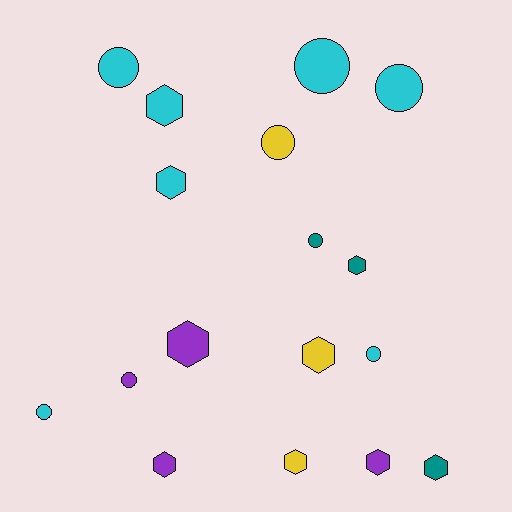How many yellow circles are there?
There is 1 yellow circle.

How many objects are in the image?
There are 17 objects.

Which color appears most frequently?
Cyan, with 7 objects.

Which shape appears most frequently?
Hexagon, with 9 objects.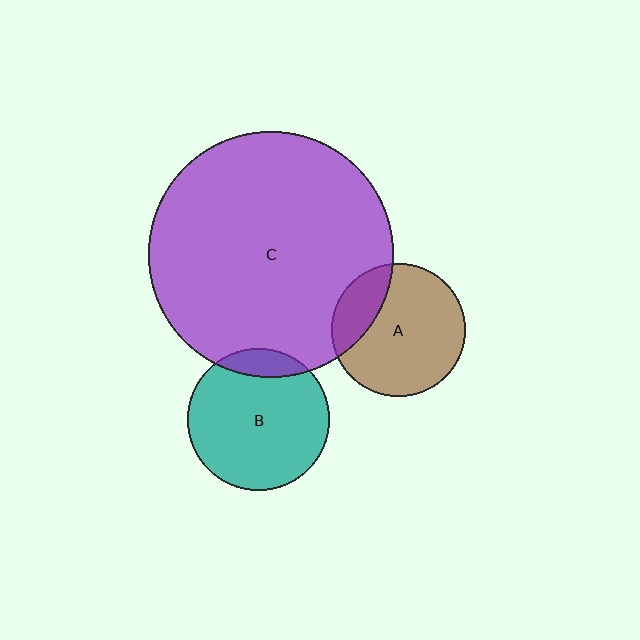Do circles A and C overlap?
Yes.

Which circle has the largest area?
Circle C (purple).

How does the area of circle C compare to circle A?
Approximately 3.4 times.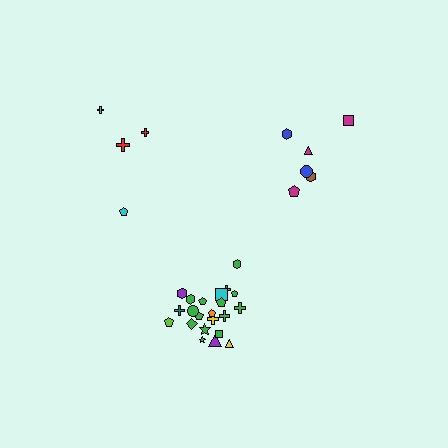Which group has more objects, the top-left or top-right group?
The top-right group.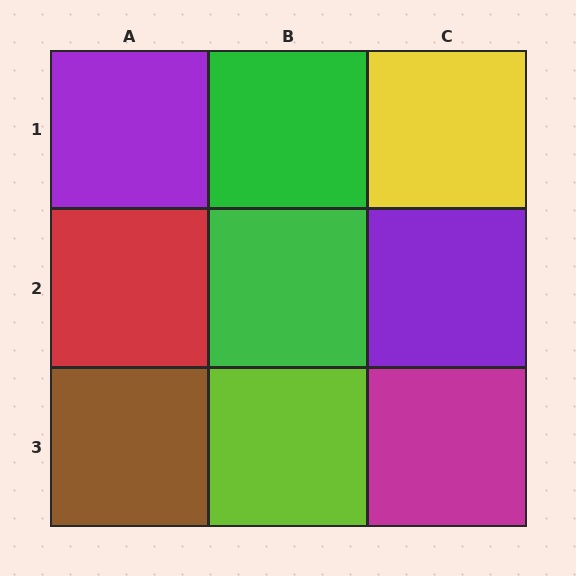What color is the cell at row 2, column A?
Red.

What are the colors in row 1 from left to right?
Purple, green, yellow.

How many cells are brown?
1 cell is brown.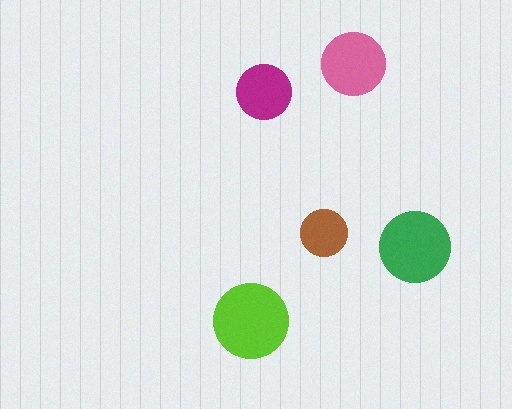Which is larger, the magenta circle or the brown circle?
The magenta one.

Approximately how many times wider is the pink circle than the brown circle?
About 1.5 times wider.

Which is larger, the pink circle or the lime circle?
The lime one.